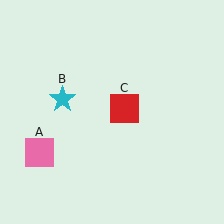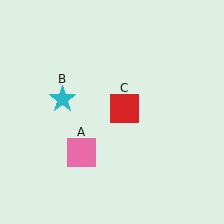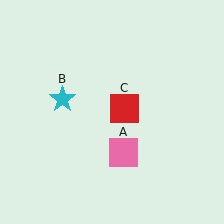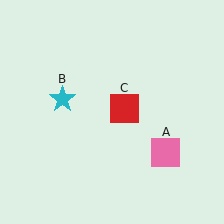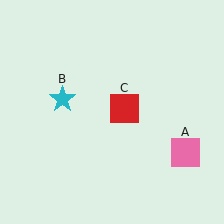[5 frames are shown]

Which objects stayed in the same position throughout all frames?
Cyan star (object B) and red square (object C) remained stationary.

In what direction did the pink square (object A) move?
The pink square (object A) moved right.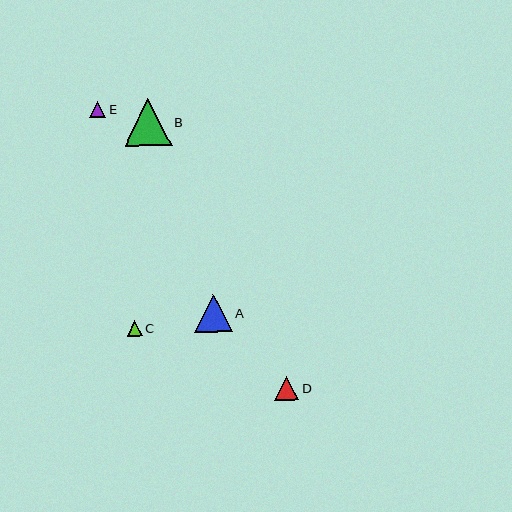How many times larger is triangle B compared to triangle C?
Triangle B is approximately 3.1 times the size of triangle C.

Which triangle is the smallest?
Triangle C is the smallest with a size of approximately 15 pixels.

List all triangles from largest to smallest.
From largest to smallest: B, A, D, E, C.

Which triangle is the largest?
Triangle B is the largest with a size of approximately 47 pixels.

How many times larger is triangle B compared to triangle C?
Triangle B is approximately 3.1 times the size of triangle C.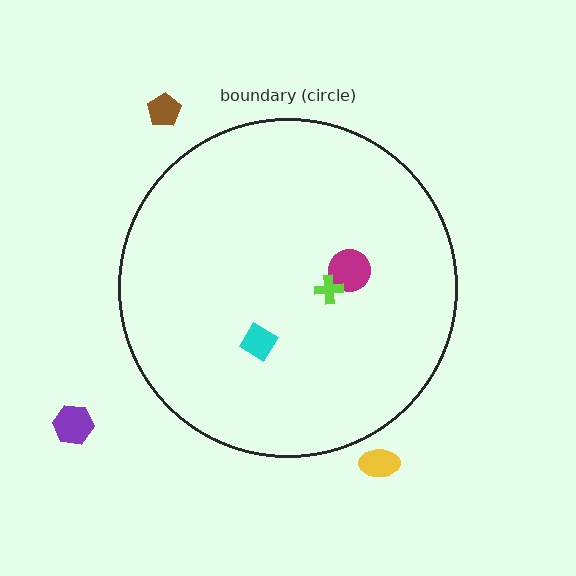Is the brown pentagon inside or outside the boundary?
Outside.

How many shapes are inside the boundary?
3 inside, 3 outside.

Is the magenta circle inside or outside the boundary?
Inside.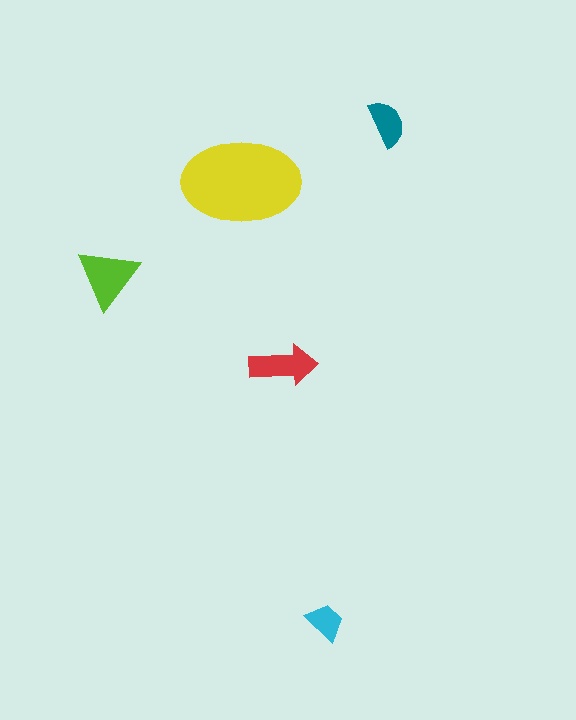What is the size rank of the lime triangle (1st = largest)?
2nd.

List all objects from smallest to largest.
The cyan trapezoid, the teal semicircle, the red arrow, the lime triangle, the yellow ellipse.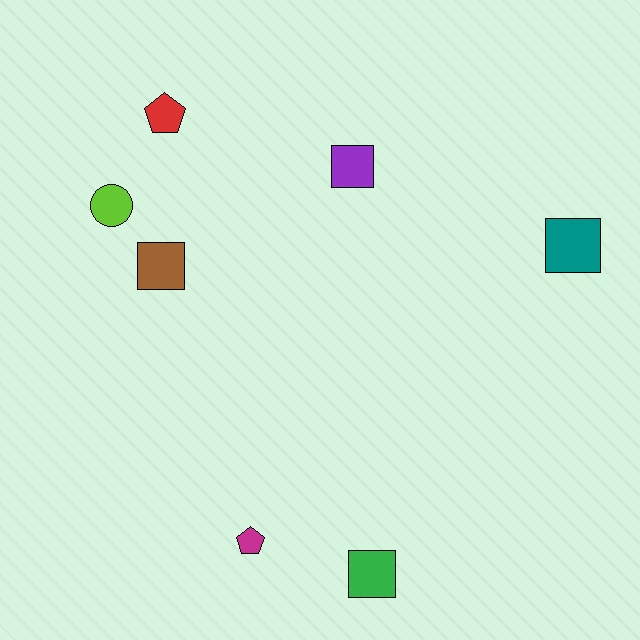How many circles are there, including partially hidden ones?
There is 1 circle.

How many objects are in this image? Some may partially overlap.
There are 7 objects.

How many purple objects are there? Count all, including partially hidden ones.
There is 1 purple object.